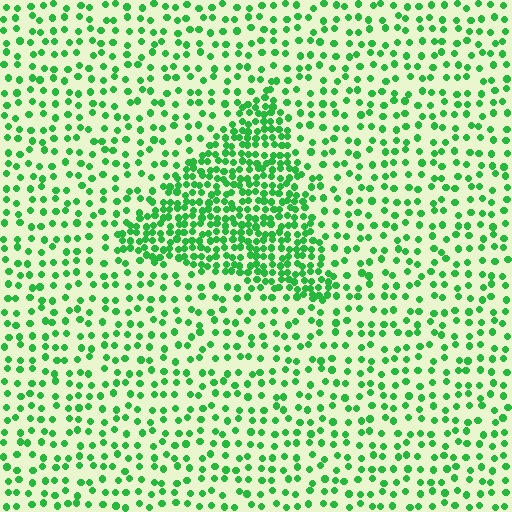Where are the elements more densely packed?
The elements are more densely packed inside the triangle boundary.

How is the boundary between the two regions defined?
The boundary is defined by a change in element density (approximately 2.4x ratio). All elements are the same color, size, and shape.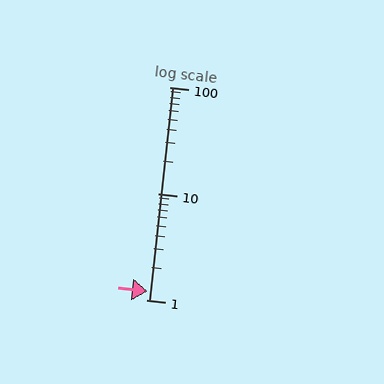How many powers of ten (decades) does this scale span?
The scale spans 2 decades, from 1 to 100.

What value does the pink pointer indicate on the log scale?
The pointer indicates approximately 1.2.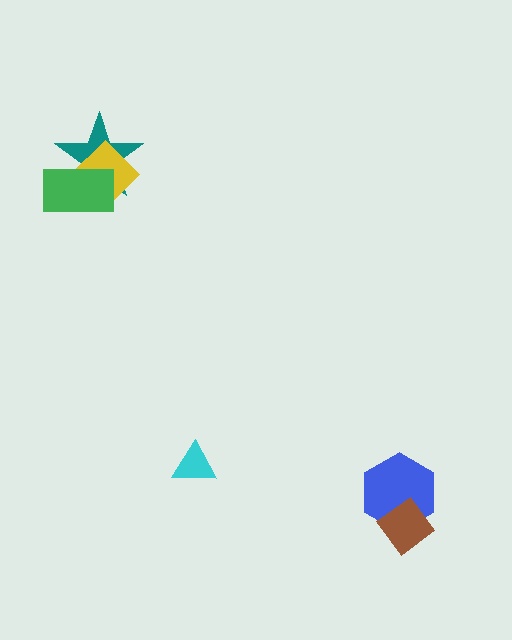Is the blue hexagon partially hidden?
Yes, it is partially covered by another shape.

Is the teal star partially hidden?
Yes, it is partially covered by another shape.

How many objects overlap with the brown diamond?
1 object overlaps with the brown diamond.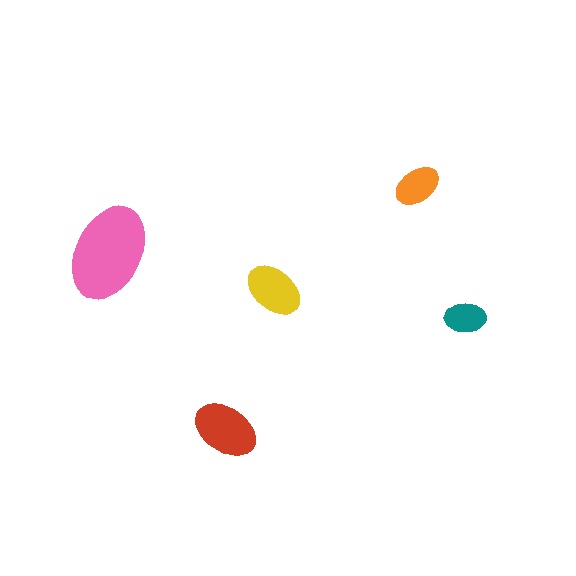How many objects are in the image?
There are 5 objects in the image.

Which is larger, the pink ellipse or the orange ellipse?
The pink one.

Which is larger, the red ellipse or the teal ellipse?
The red one.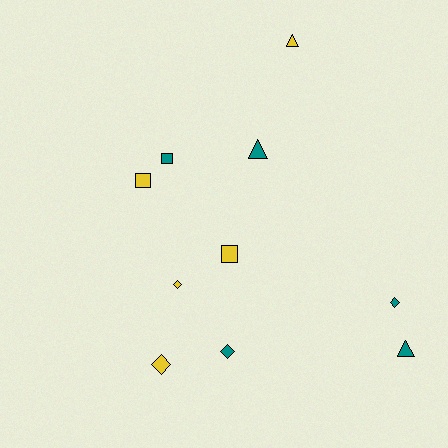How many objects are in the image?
There are 10 objects.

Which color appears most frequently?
Yellow, with 5 objects.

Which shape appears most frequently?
Diamond, with 4 objects.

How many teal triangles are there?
There are 2 teal triangles.